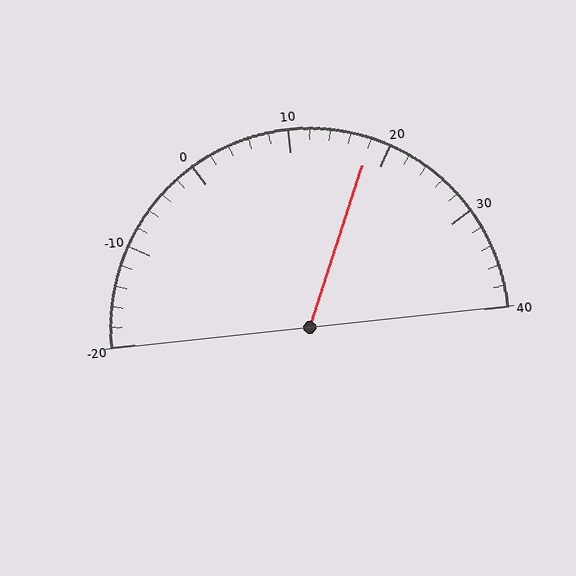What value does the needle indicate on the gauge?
The needle indicates approximately 18.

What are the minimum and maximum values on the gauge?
The gauge ranges from -20 to 40.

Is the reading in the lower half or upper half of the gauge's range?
The reading is in the upper half of the range (-20 to 40).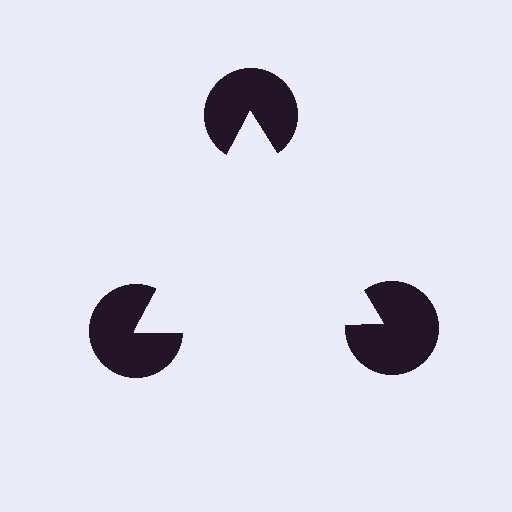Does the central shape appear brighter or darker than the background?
It typically appears slightly brighter than the background, even though no actual brightness change is drawn.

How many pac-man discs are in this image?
There are 3 — one at each vertex of the illusory triangle.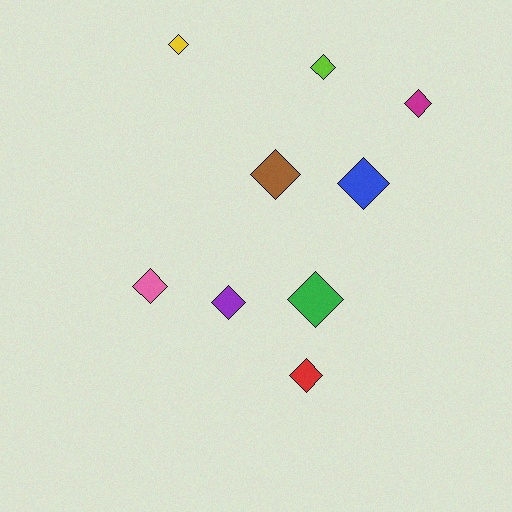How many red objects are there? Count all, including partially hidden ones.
There is 1 red object.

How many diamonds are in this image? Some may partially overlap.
There are 9 diamonds.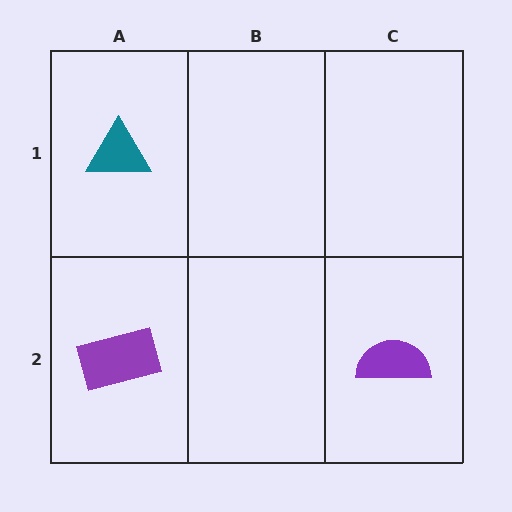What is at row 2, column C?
A purple semicircle.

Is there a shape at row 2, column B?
No, that cell is empty.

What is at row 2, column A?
A purple rectangle.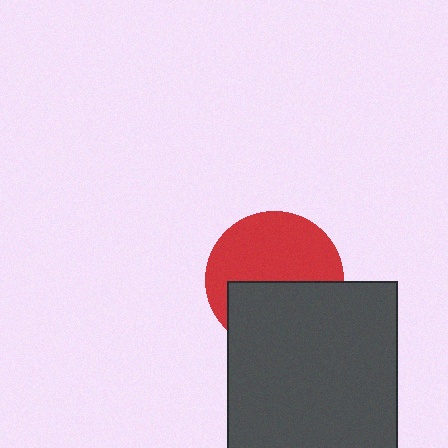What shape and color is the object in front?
The object in front is a dark gray square.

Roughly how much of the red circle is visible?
About half of it is visible (roughly 56%).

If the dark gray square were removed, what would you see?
You would see the complete red circle.